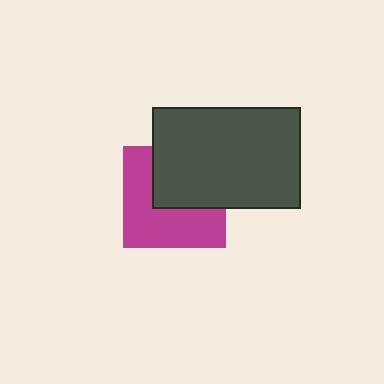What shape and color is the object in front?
The object in front is a dark gray rectangle.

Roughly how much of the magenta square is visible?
About half of it is visible (roughly 54%).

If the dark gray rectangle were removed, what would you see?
You would see the complete magenta square.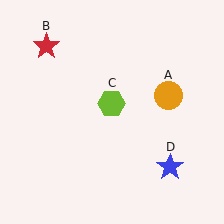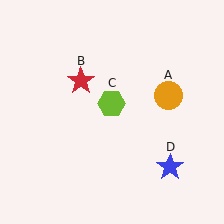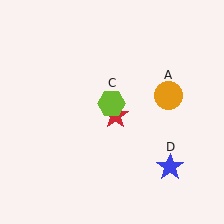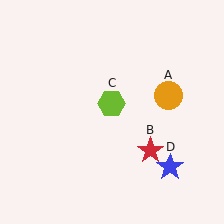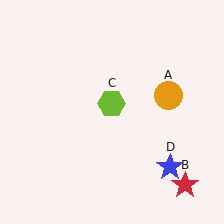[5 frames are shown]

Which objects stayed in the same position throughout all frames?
Orange circle (object A) and lime hexagon (object C) and blue star (object D) remained stationary.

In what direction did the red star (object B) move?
The red star (object B) moved down and to the right.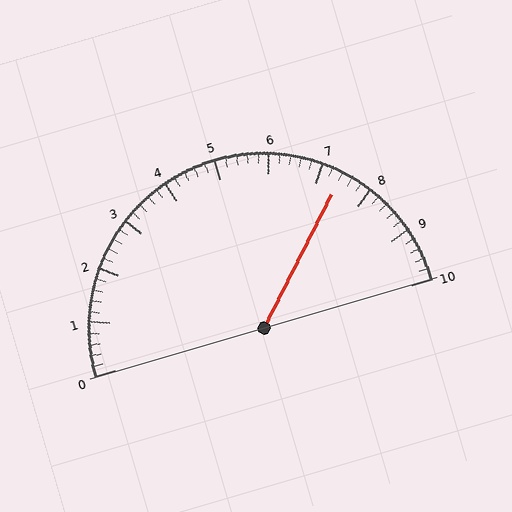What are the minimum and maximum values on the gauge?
The gauge ranges from 0 to 10.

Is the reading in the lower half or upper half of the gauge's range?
The reading is in the upper half of the range (0 to 10).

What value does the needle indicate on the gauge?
The needle indicates approximately 7.4.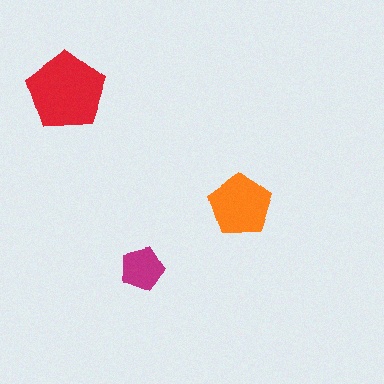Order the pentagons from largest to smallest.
the red one, the orange one, the magenta one.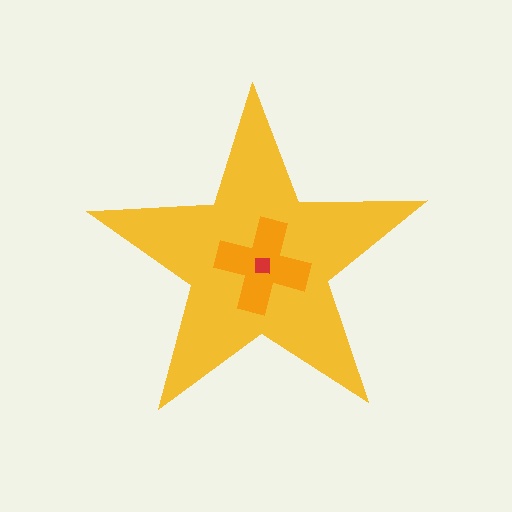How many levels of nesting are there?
3.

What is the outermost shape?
The yellow star.